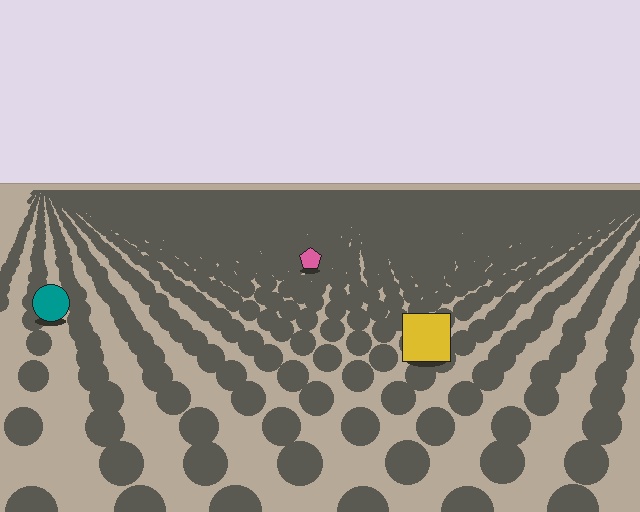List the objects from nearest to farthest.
From nearest to farthest: the yellow square, the teal circle, the pink pentagon.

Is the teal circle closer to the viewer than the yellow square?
No. The yellow square is closer — you can tell from the texture gradient: the ground texture is coarser near it.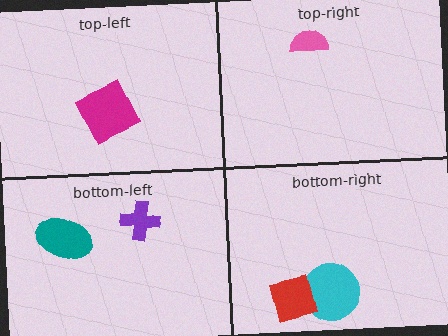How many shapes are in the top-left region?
1.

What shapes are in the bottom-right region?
The cyan circle, the red square.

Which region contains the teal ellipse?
The bottom-left region.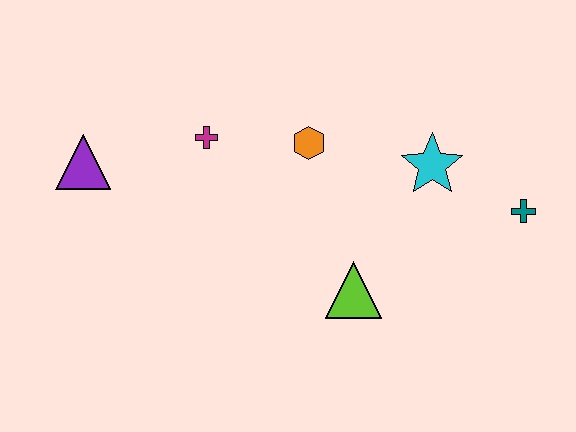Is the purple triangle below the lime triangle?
No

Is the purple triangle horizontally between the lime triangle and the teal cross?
No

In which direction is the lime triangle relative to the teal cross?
The lime triangle is to the left of the teal cross.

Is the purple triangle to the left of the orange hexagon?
Yes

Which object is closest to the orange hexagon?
The magenta cross is closest to the orange hexagon.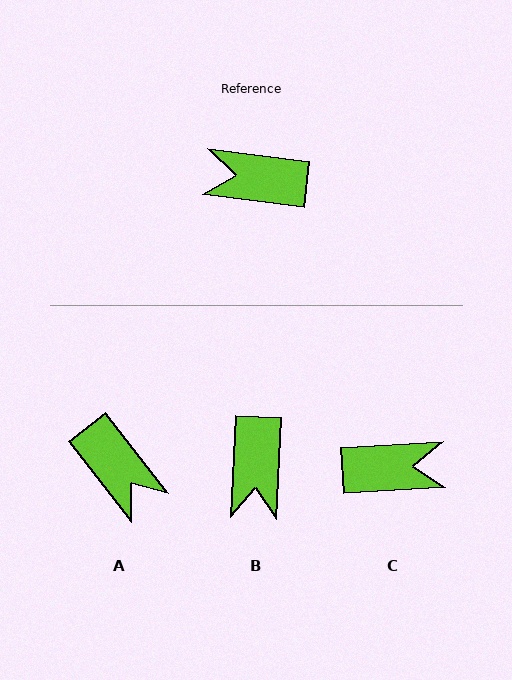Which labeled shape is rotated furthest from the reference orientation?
C, about 170 degrees away.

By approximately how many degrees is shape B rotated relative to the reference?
Approximately 94 degrees counter-clockwise.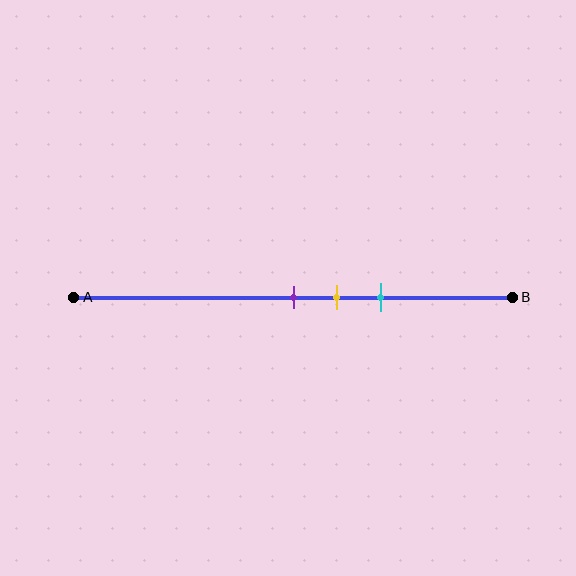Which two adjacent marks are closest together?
The purple and yellow marks are the closest adjacent pair.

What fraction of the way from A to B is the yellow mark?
The yellow mark is approximately 60% (0.6) of the way from A to B.